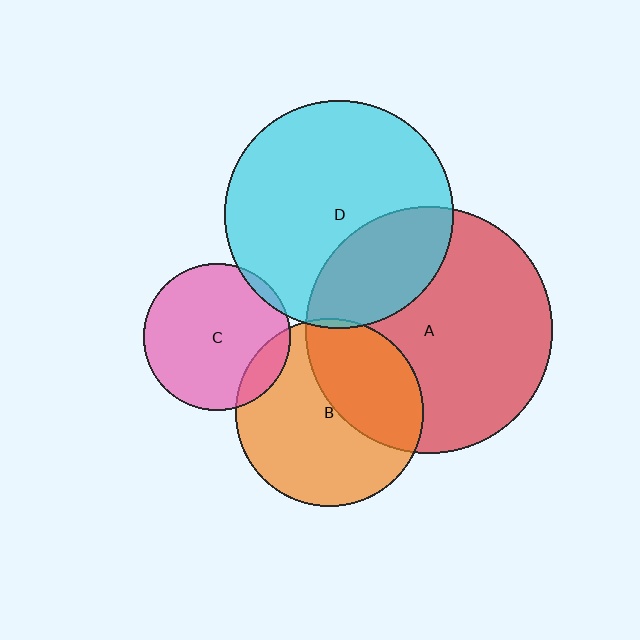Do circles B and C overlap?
Yes.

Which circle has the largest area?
Circle A (red).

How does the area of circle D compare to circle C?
Approximately 2.4 times.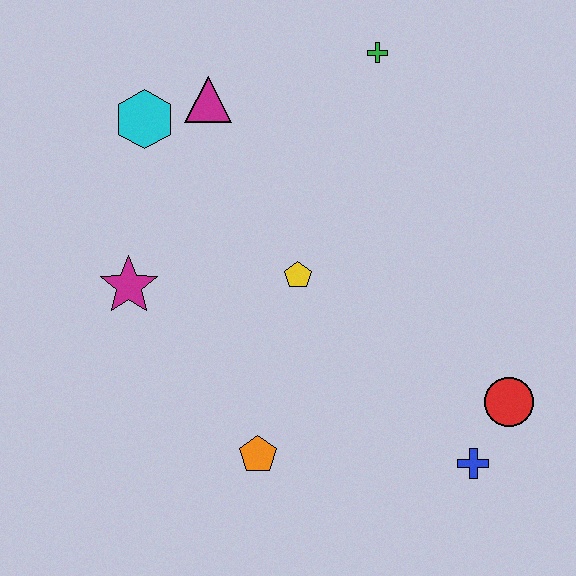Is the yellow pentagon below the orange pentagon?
No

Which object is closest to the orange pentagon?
The yellow pentagon is closest to the orange pentagon.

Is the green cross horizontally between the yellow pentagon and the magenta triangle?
No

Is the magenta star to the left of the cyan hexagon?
Yes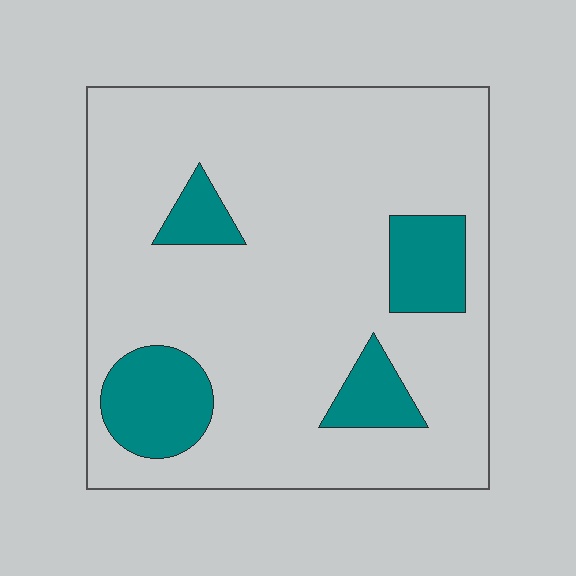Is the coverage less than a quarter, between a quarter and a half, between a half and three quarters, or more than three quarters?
Less than a quarter.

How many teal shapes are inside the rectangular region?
4.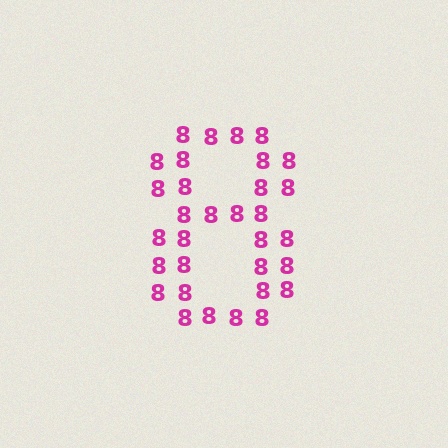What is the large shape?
The large shape is the digit 8.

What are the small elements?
The small elements are digit 8's.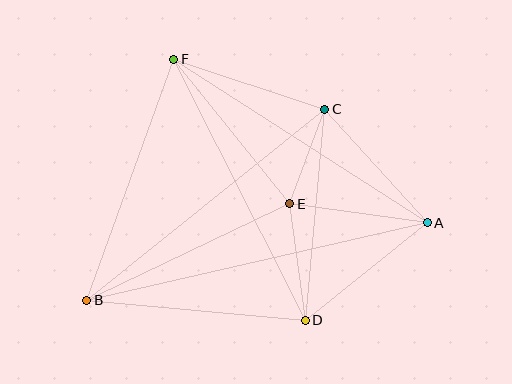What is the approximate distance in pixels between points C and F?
The distance between C and F is approximately 159 pixels.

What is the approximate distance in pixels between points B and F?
The distance between B and F is approximately 256 pixels.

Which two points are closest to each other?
Points C and E are closest to each other.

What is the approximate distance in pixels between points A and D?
The distance between A and D is approximately 157 pixels.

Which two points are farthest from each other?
Points A and B are farthest from each other.